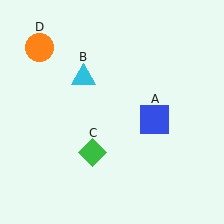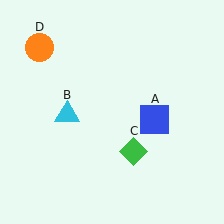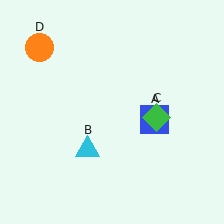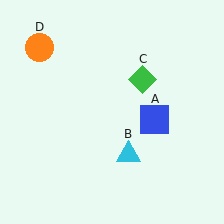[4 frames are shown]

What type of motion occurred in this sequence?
The cyan triangle (object B), green diamond (object C) rotated counterclockwise around the center of the scene.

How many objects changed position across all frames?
2 objects changed position: cyan triangle (object B), green diamond (object C).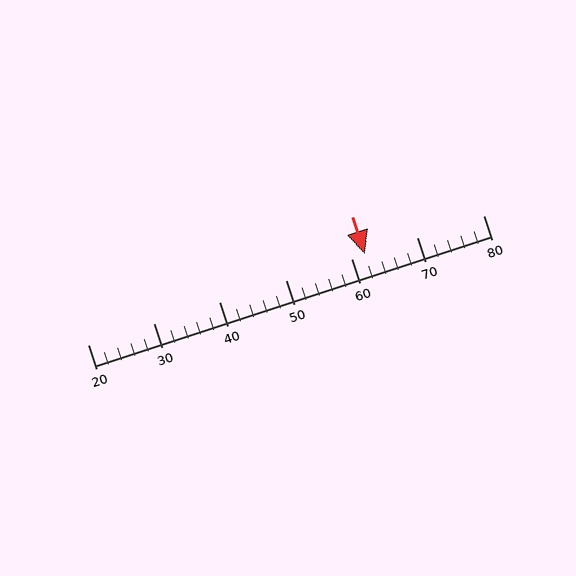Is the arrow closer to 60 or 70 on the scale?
The arrow is closer to 60.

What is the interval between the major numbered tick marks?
The major tick marks are spaced 10 units apart.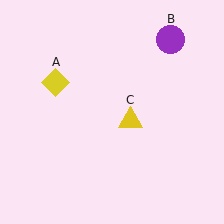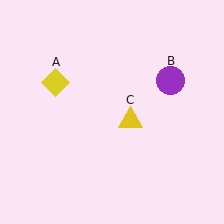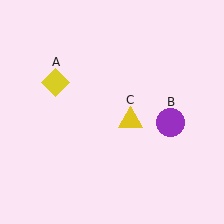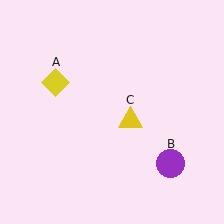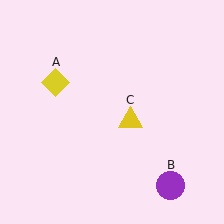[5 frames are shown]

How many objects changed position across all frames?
1 object changed position: purple circle (object B).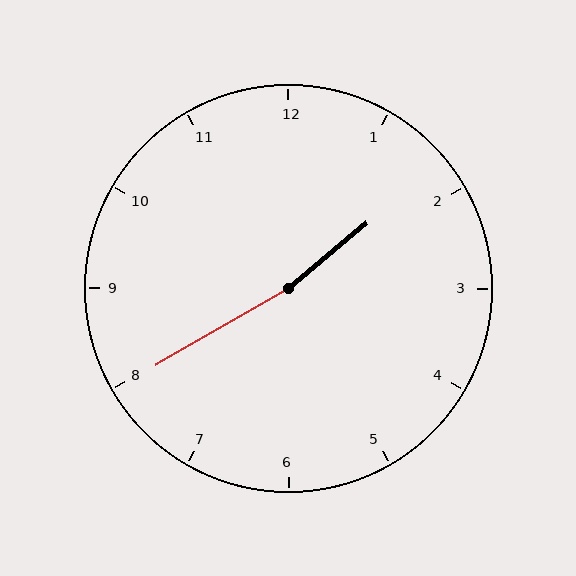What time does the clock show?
1:40.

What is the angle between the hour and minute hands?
Approximately 170 degrees.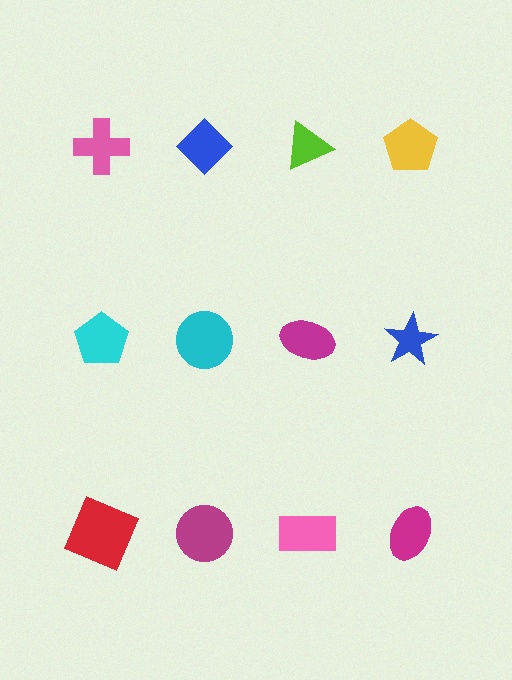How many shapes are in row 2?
4 shapes.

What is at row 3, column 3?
A pink rectangle.